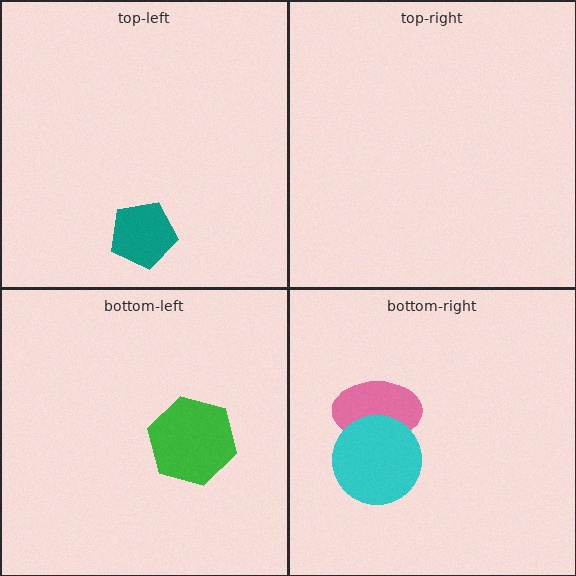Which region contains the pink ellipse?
The bottom-right region.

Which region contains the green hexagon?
The bottom-left region.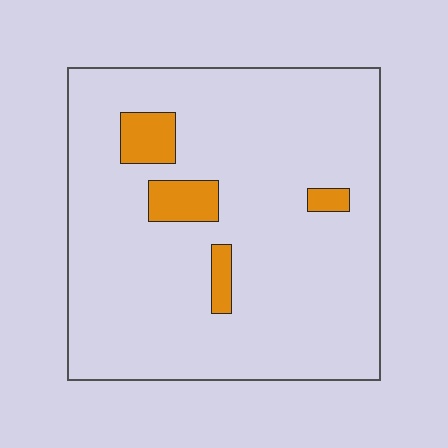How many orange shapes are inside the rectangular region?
4.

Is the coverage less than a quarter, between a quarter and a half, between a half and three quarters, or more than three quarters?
Less than a quarter.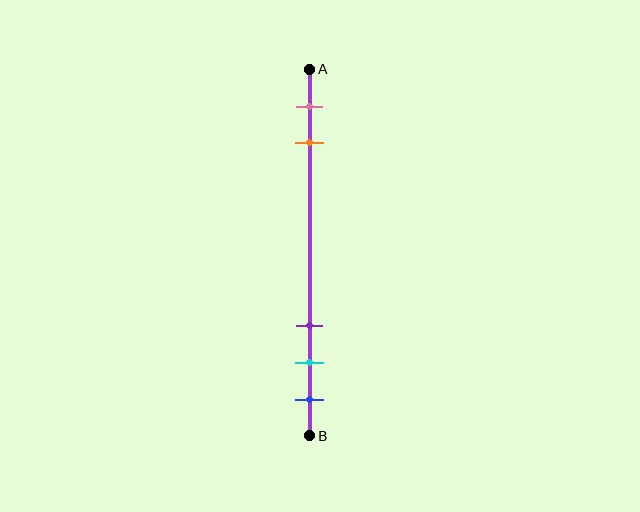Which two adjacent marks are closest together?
The cyan and blue marks are the closest adjacent pair.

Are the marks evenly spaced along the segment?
No, the marks are not evenly spaced.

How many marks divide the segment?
There are 5 marks dividing the segment.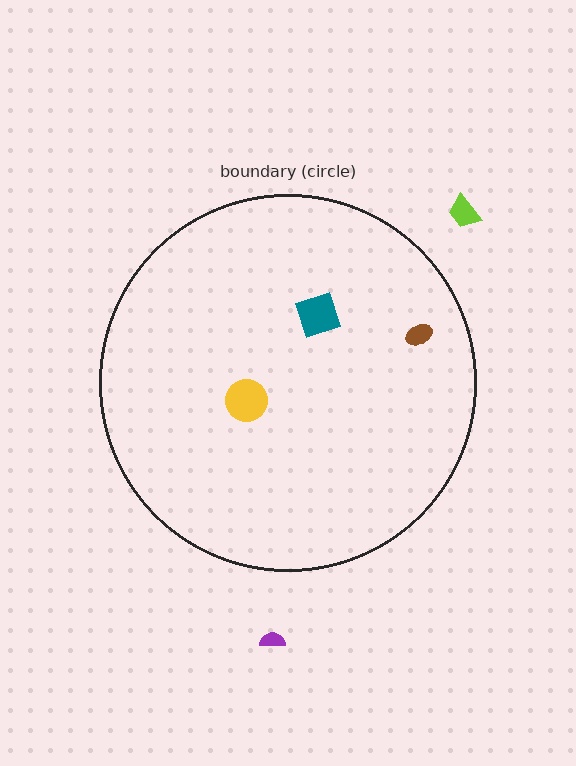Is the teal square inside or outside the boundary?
Inside.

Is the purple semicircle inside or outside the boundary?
Outside.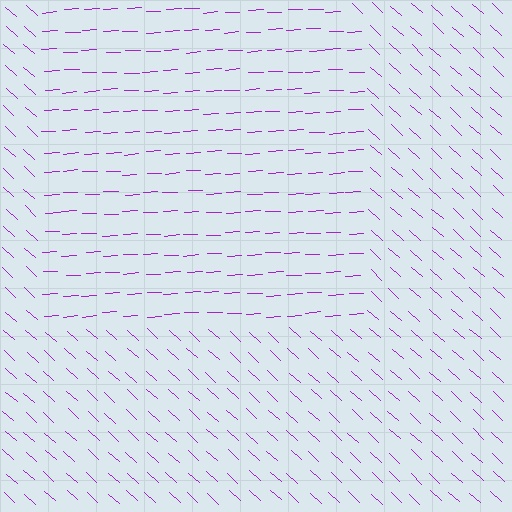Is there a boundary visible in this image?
Yes, there is a texture boundary formed by a change in line orientation.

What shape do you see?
I see a rectangle.